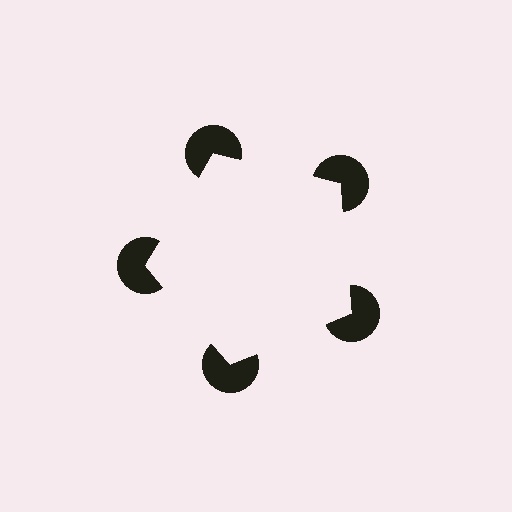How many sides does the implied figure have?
5 sides.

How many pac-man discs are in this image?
There are 5 — one at each vertex of the illusory pentagon.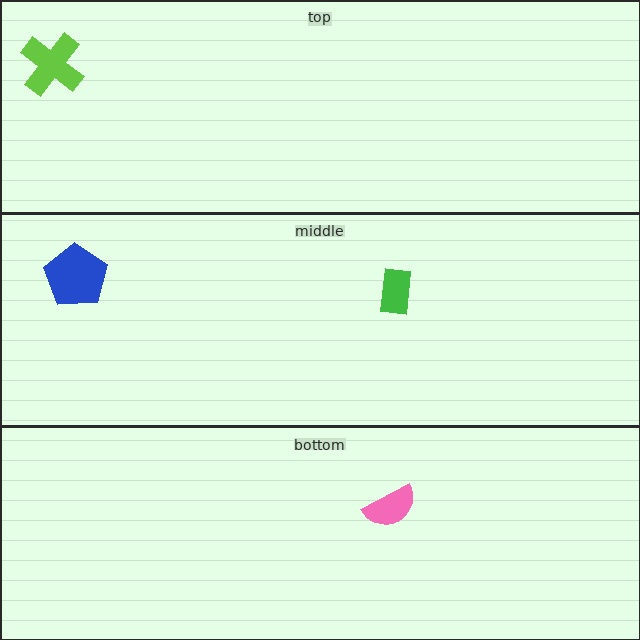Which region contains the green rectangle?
The middle region.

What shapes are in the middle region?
The green rectangle, the blue pentagon.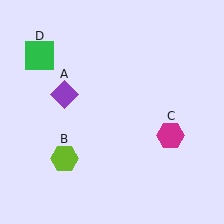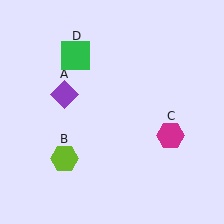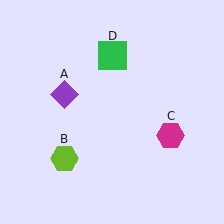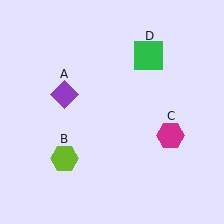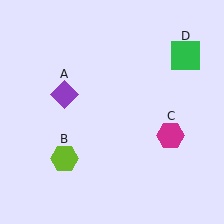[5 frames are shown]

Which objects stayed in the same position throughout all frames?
Purple diamond (object A) and lime hexagon (object B) and magenta hexagon (object C) remained stationary.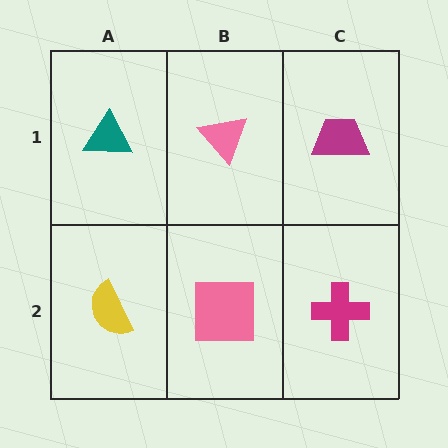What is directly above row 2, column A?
A teal triangle.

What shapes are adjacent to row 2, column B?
A pink triangle (row 1, column B), a yellow semicircle (row 2, column A), a magenta cross (row 2, column C).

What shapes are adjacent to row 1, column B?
A pink square (row 2, column B), a teal triangle (row 1, column A), a magenta trapezoid (row 1, column C).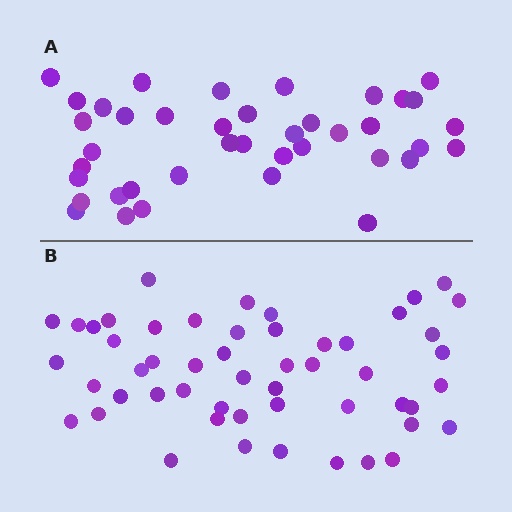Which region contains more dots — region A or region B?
Region B (the bottom region) has more dots.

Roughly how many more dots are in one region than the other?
Region B has roughly 12 or so more dots than region A.